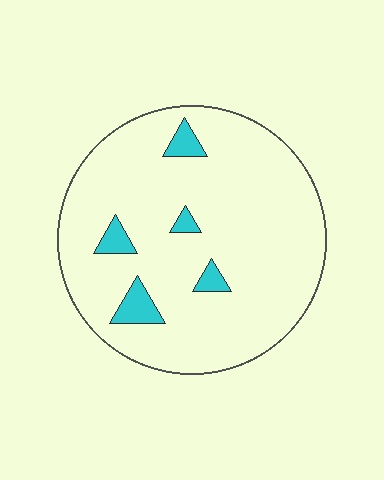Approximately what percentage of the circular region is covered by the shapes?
Approximately 10%.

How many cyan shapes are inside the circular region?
5.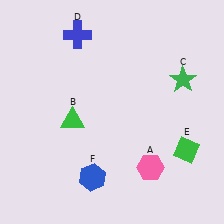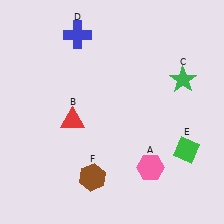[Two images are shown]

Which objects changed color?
B changed from green to red. F changed from blue to brown.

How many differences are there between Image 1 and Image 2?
There are 2 differences between the two images.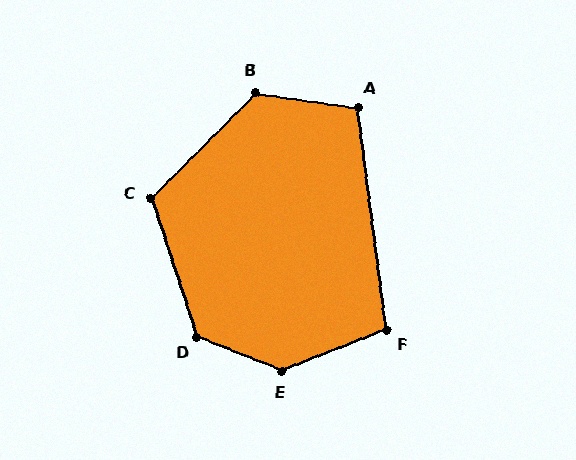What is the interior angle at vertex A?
Approximately 106 degrees (obtuse).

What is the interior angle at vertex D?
Approximately 130 degrees (obtuse).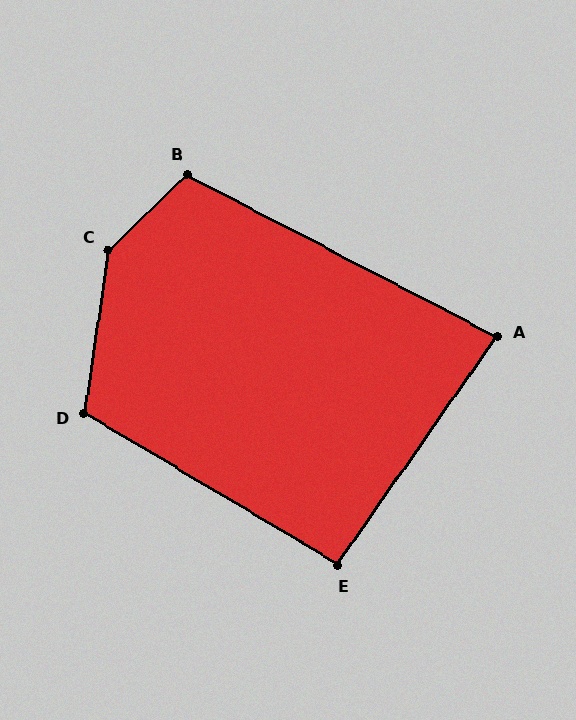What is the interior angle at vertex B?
Approximately 109 degrees (obtuse).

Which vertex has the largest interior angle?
C, at approximately 142 degrees.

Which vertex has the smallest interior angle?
A, at approximately 83 degrees.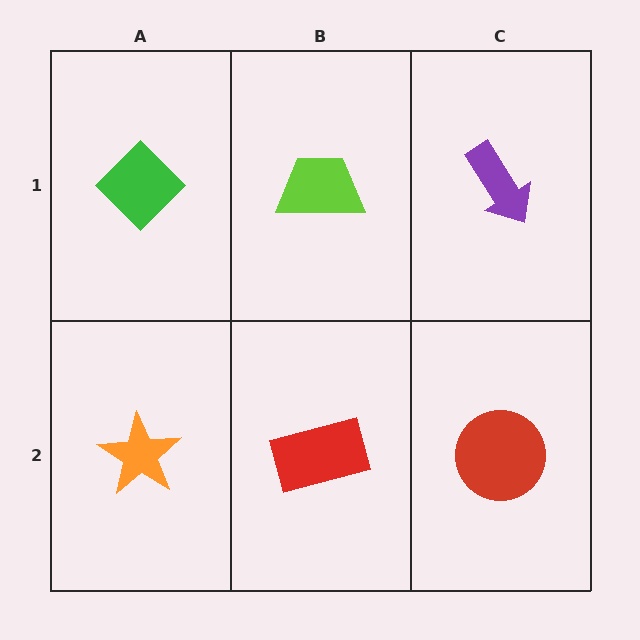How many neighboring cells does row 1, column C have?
2.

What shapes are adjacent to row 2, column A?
A green diamond (row 1, column A), a red rectangle (row 2, column B).